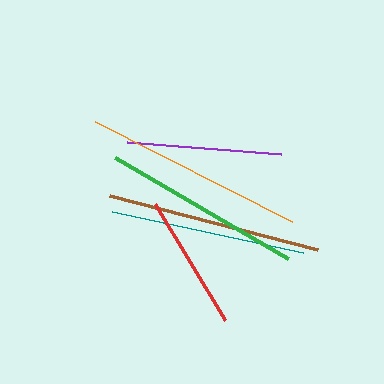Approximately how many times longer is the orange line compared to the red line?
The orange line is approximately 1.6 times the length of the red line.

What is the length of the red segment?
The red segment is approximately 136 pixels long.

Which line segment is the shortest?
The red line is the shortest at approximately 136 pixels.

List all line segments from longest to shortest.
From longest to shortest: orange, brown, green, teal, purple, red.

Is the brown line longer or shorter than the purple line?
The brown line is longer than the purple line.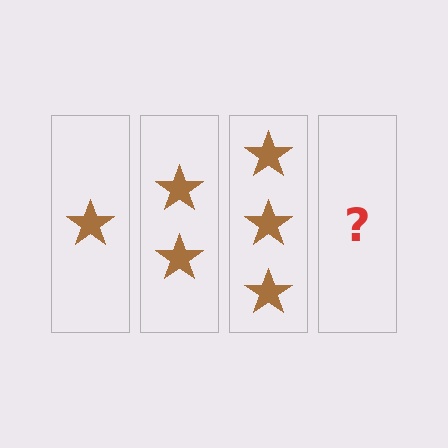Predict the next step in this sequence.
The next step is 4 stars.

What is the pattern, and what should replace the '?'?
The pattern is that each step adds one more star. The '?' should be 4 stars.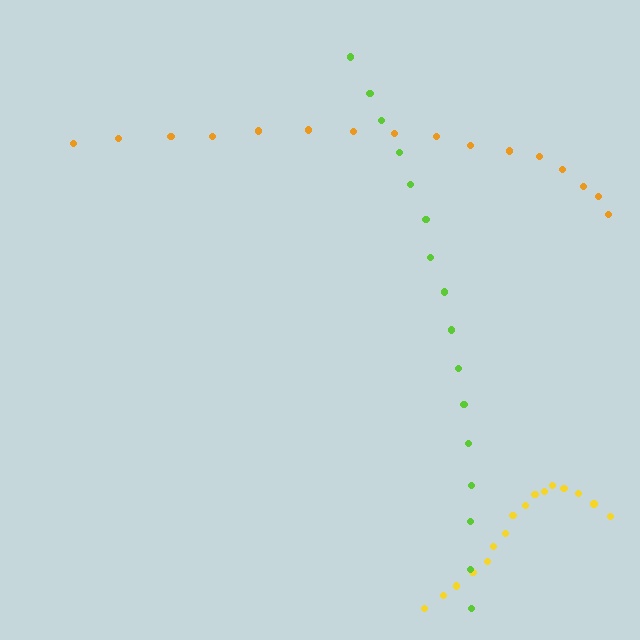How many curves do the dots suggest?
There are 3 distinct paths.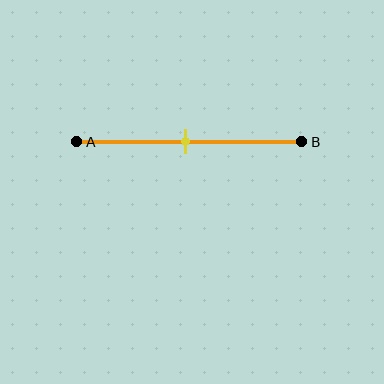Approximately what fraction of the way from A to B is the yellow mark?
The yellow mark is approximately 50% of the way from A to B.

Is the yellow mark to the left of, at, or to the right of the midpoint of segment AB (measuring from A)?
The yellow mark is approximately at the midpoint of segment AB.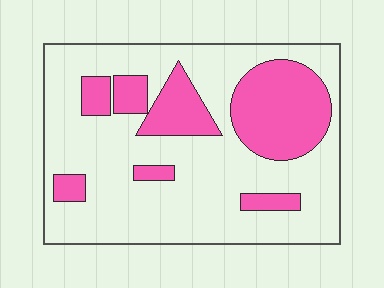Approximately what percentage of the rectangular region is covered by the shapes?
Approximately 30%.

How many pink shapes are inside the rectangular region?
7.